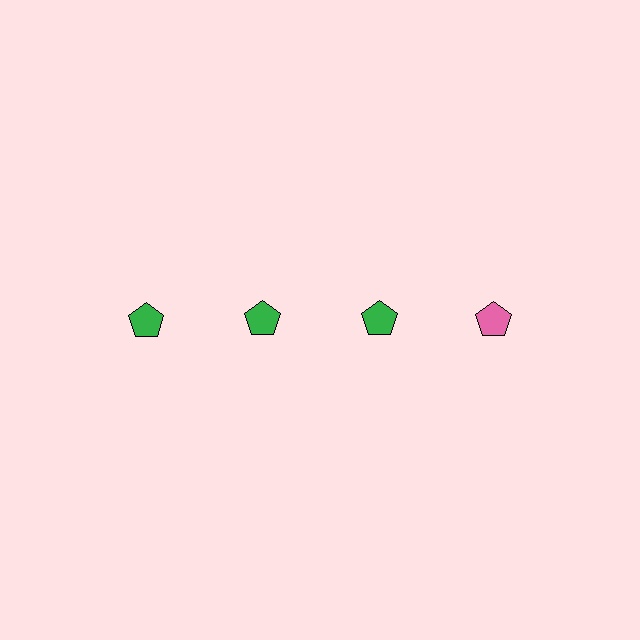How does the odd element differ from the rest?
It has a different color: pink instead of green.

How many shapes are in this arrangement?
There are 4 shapes arranged in a grid pattern.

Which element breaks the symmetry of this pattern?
The pink pentagon in the top row, second from right column breaks the symmetry. All other shapes are green pentagons.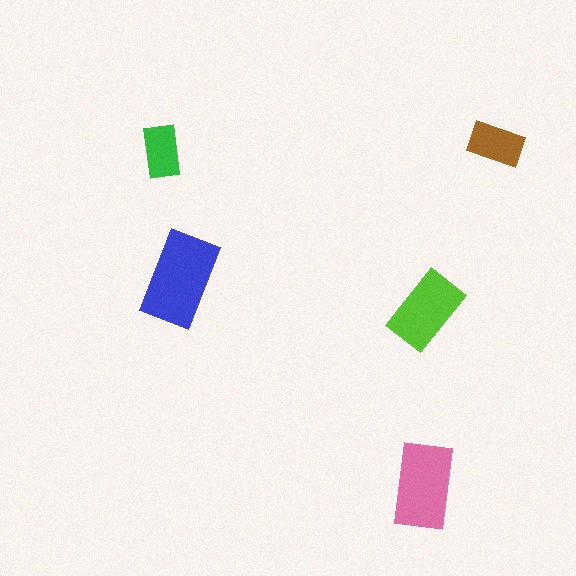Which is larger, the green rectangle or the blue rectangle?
The blue one.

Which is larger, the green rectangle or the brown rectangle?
The brown one.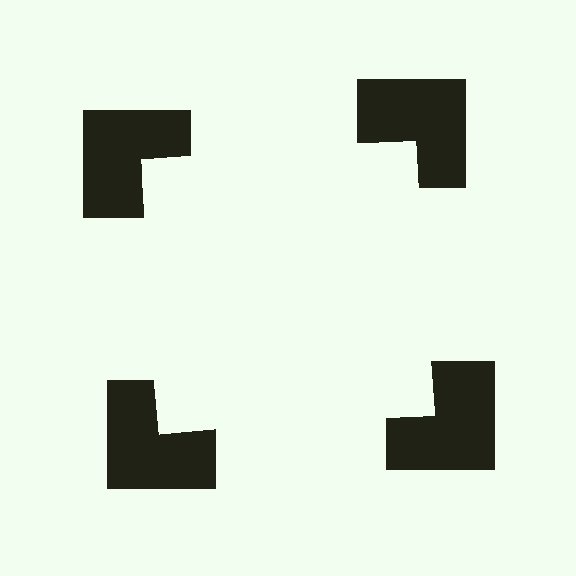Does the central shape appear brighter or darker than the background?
It typically appears slightly brighter than the background, even though no actual brightness change is drawn.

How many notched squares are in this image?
There are 4 — one at each vertex of the illusory square.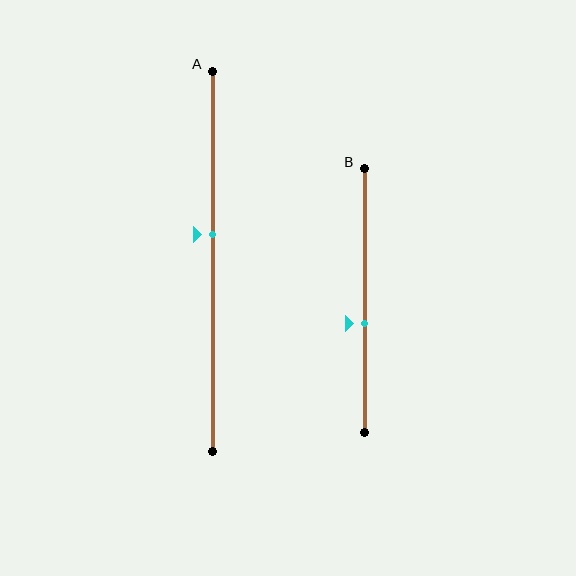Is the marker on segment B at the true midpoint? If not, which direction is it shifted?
No, the marker on segment B is shifted downward by about 9% of the segment length.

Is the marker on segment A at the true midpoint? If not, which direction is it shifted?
No, the marker on segment A is shifted upward by about 7% of the segment length.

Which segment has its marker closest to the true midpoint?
Segment A has its marker closest to the true midpoint.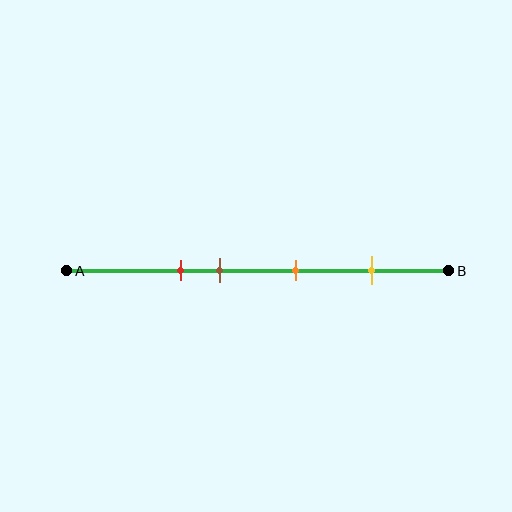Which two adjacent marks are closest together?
The red and brown marks are the closest adjacent pair.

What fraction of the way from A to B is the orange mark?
The orange mark is approximately 60% (0.6) of the way from A to B.